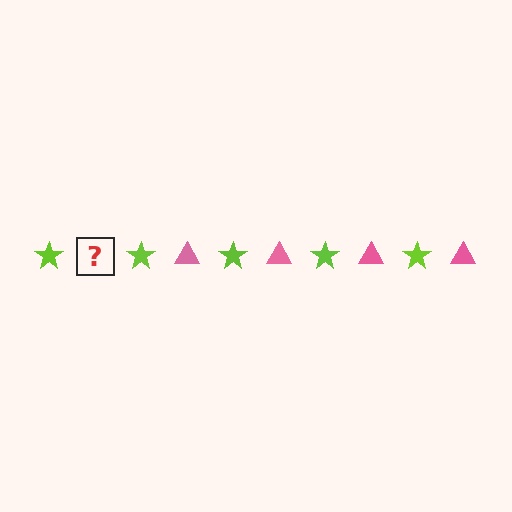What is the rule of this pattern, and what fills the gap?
The rule is that the pattern alternates between lime star and pink triangle. The gap should be filled with a pink triangle.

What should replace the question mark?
The question mark should be replaced with a pink triangle.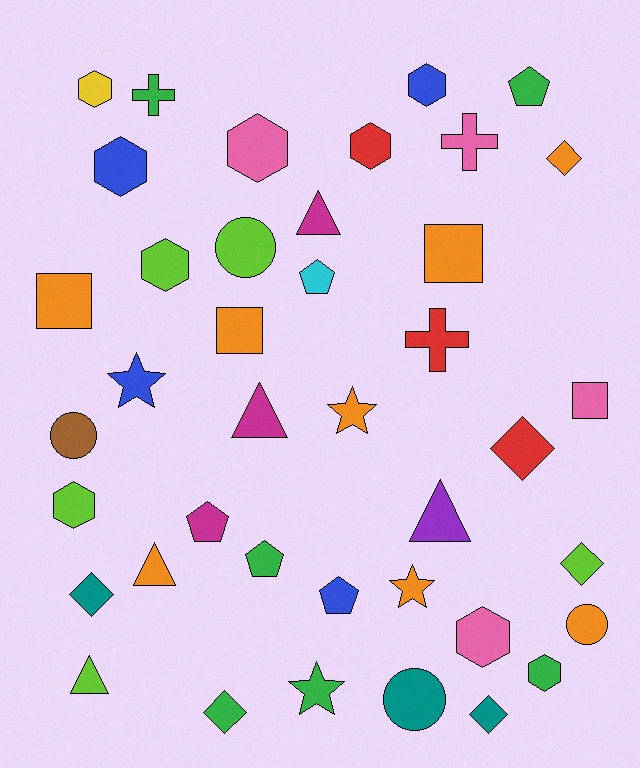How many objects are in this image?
There are 40 objects.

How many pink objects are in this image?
There are 4 pink objects.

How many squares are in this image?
There are 4 squares.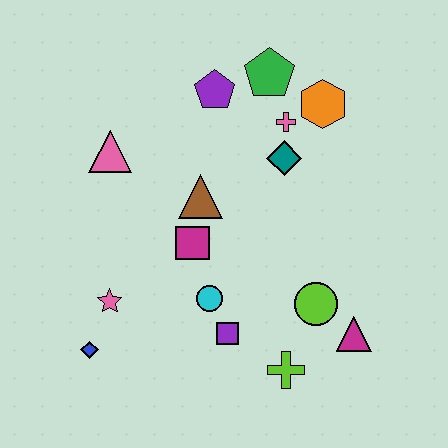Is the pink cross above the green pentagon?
No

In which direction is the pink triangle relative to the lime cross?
The pink triangle is above the lime cross.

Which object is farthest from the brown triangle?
The magenta triangle is farthest from the brown triangle.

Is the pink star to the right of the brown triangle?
No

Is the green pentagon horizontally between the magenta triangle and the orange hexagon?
No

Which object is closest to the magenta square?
The brown triangle is closest to the magenta square.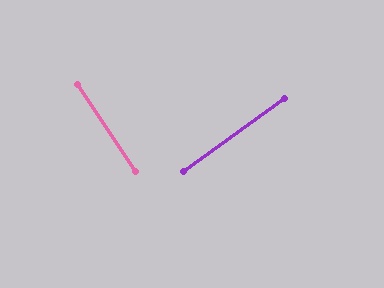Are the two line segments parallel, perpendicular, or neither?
Perpendicular — they meet at approximately 88°.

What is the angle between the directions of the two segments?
Approximately 88 degrees.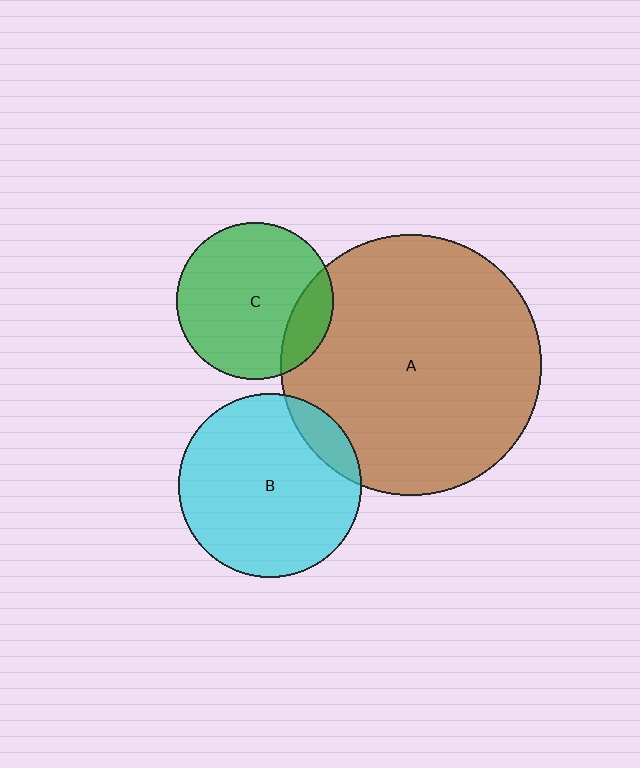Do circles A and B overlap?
Yes.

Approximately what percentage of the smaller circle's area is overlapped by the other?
Approximately 10%.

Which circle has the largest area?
Circle A (brown).